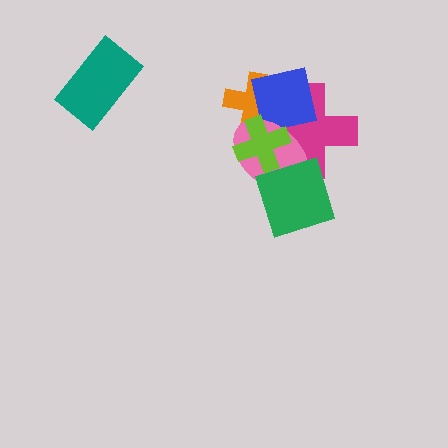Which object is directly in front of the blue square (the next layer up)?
The pink ellipse is directly in front of the blue square.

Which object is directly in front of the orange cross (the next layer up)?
The magenta cross is directly in front of the orange cross.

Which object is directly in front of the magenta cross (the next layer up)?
The blue square is directly in front of the magenta cross.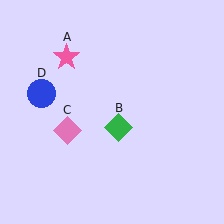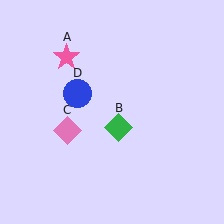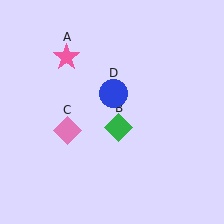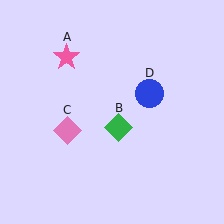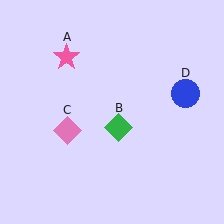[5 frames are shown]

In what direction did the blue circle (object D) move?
The blue circle (object D) moved right.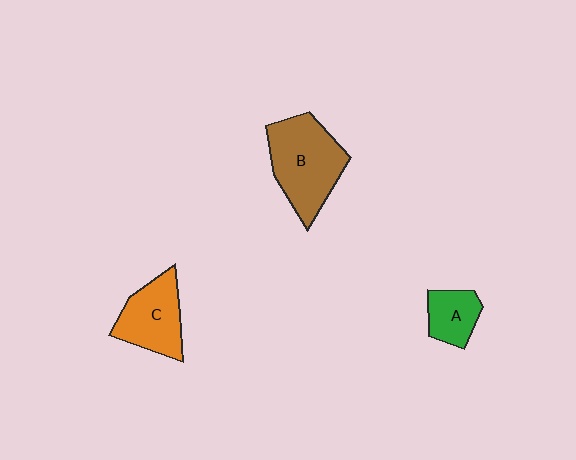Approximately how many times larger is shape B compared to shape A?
Approximately 2.2 times.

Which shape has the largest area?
Shape B (brown).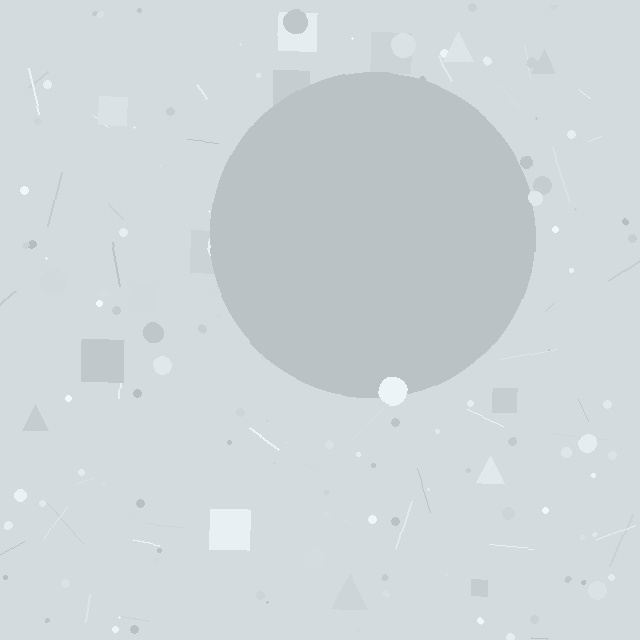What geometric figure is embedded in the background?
A circle is embedded in the background.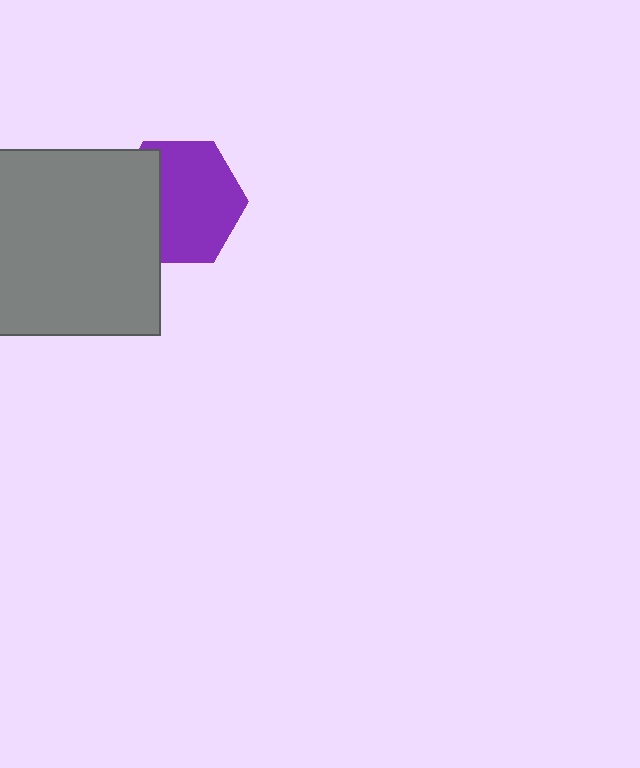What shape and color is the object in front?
The object in front is a gray square.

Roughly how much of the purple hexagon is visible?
Most of it is visible (roughly 67%).